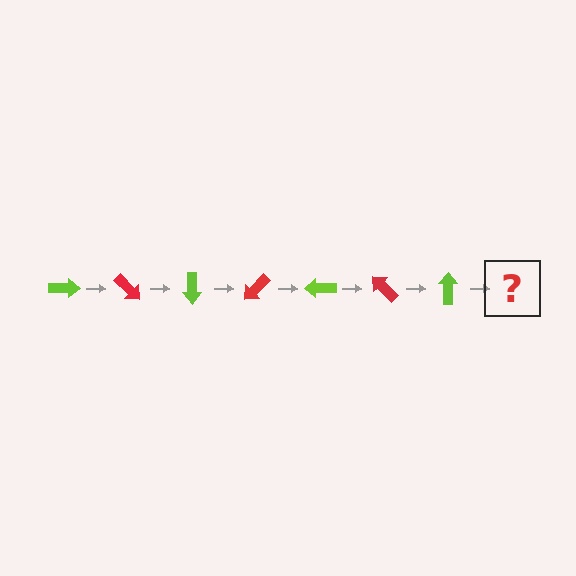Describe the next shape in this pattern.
It should be a red arrow, rotated 315 degrees from the start.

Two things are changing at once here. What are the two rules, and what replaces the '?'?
The two rules are that it rotates 45 degrees each step and the color cycles through lime and red. The '?' should be a red arrow, rotated 315 degrees from the start.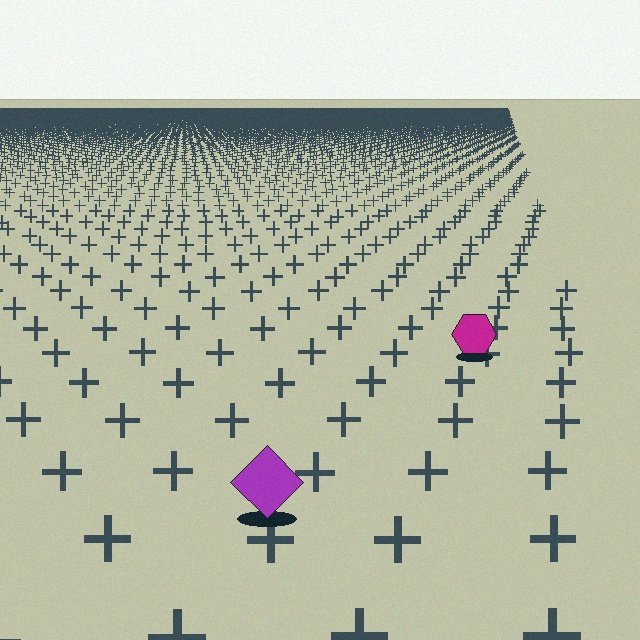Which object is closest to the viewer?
The purple diamond is closest. The texture marks near it are larger and more spread out.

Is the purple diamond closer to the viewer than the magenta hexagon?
Yes. The purple diamond is closer — you can tell from the texture gradient: the ground texture is coarser near it.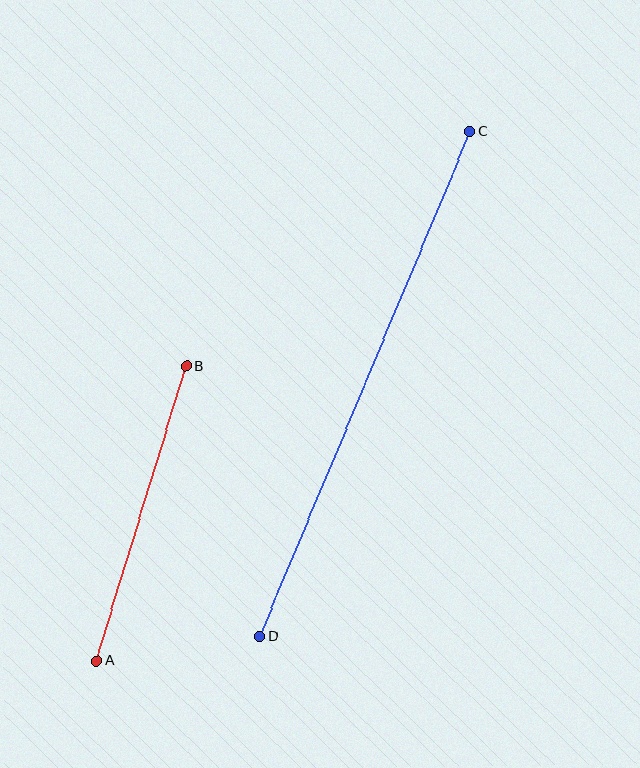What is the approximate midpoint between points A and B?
The midpoint is at approximately (141, 513) pixels.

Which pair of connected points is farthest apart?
Points C and D are farthest apart.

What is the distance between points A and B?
The distance is approximately 308 pixels.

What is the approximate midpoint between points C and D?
The midpoint is at approximately (365, 384) pixels.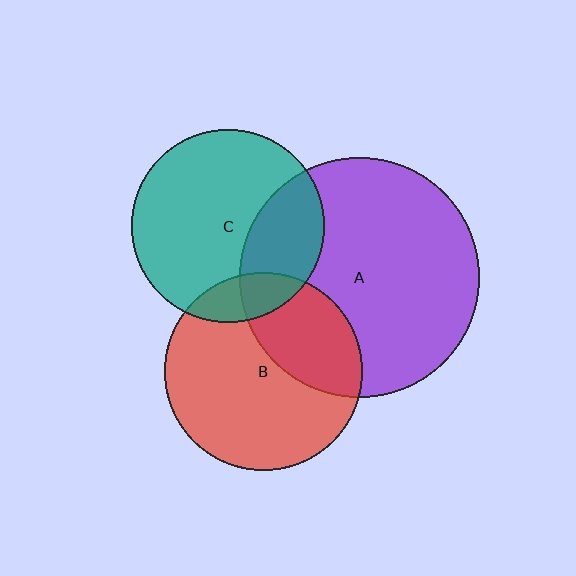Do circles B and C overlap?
Yes.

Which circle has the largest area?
Circle A (purple).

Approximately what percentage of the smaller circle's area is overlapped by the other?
Approximately 15%.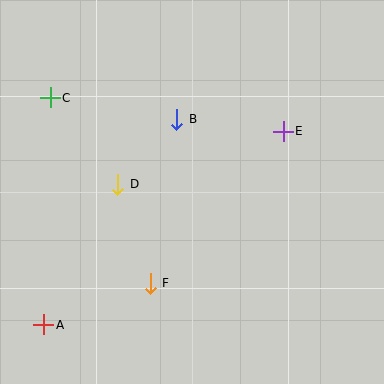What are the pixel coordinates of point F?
Point F is at (150, 283).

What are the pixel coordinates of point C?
Point C is at (50, 98).